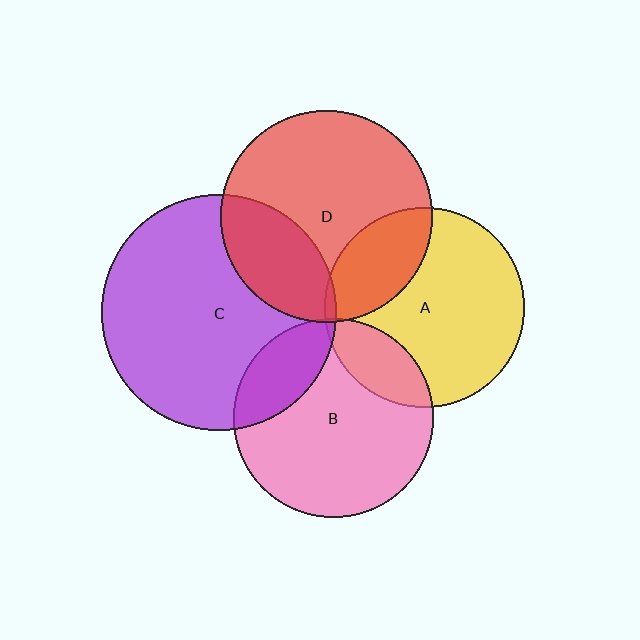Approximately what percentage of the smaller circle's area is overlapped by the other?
Approximately 25%.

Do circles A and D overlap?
Yes.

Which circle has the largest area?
Circle C (purple).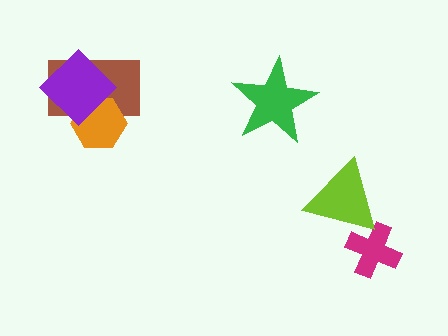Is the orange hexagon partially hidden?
Yes, it is partially covered by another shape.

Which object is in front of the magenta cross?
The lime triangle is in front of the magenta cross.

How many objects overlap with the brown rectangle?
2 objects overlap with the brown rectangle.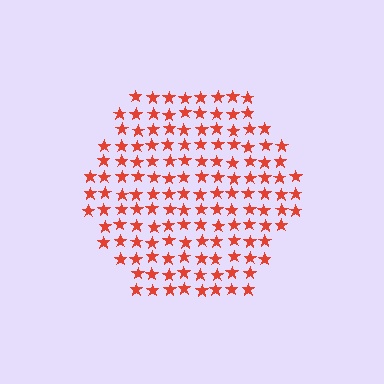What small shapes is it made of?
It is made of small stars.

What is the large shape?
The large shape is a hexagon.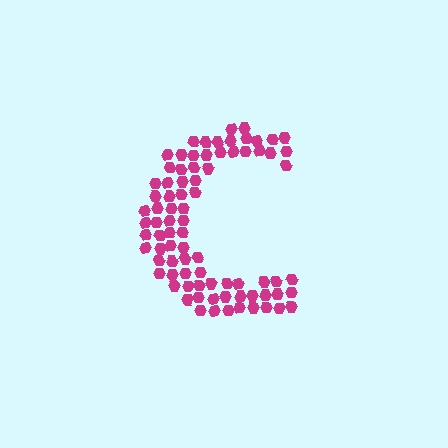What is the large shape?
The large shape is the letter C.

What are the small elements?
The small elements are hexagons.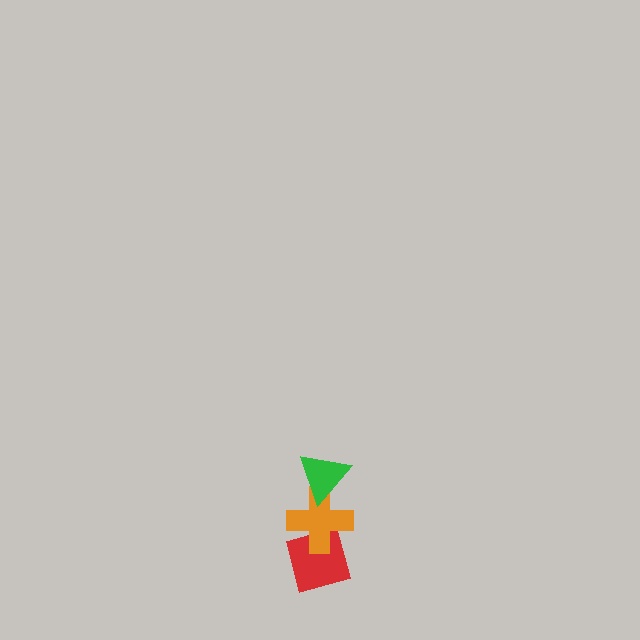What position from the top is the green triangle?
The green triangle is 1st from the top.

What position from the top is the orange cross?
The orange cross is 2nd from the top.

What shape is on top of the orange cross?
The green triangle is on top of the orange cross.